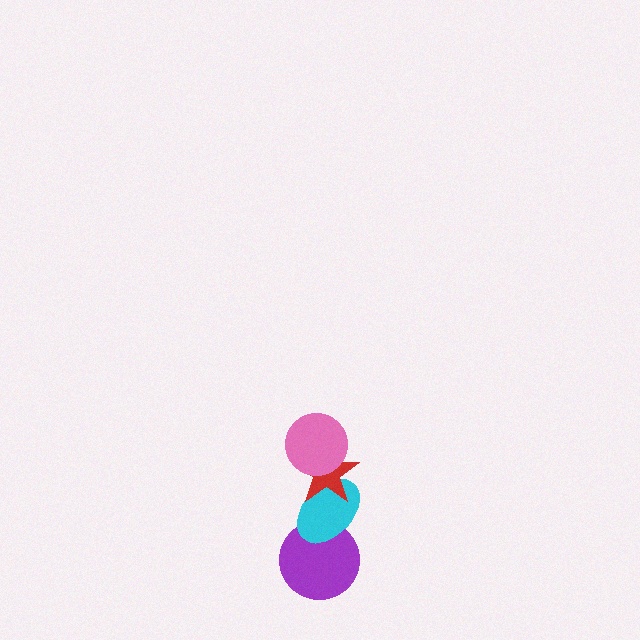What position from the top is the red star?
The red star is 2nd from the top.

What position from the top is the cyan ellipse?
The cyan ellipse is 3rd from the top.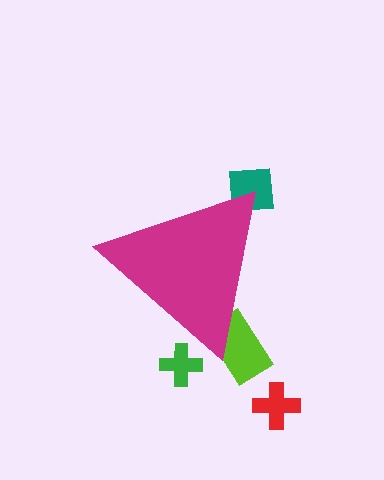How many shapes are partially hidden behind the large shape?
3 shapes are partially hidden.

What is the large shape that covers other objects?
A magenta triangle.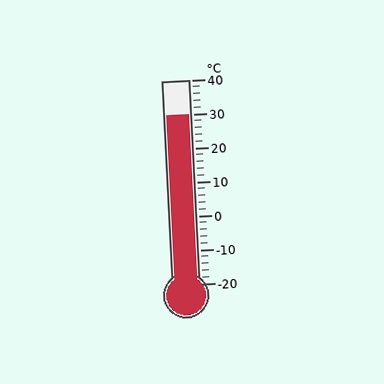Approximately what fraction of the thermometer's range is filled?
The thermometer is filled to approximately 85% of its range.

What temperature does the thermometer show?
The thermometer shows approximately 30°C.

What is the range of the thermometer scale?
The thermometer scale ranges from -20°C to 40°C.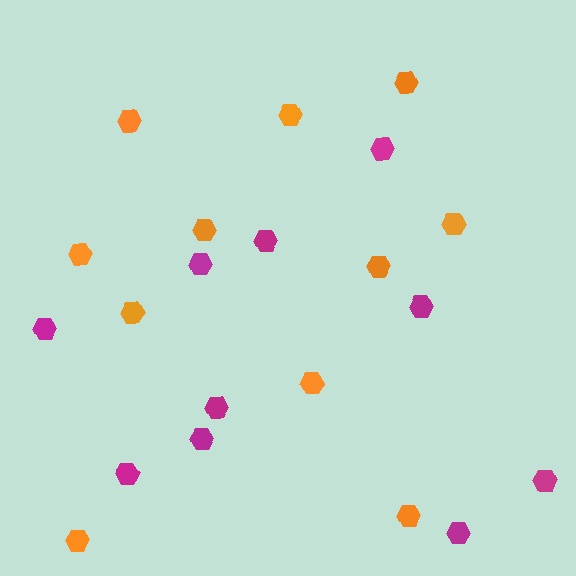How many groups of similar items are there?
There are 2 groups: one group of orange hexagons (11) and one group of magenta hexagons (10).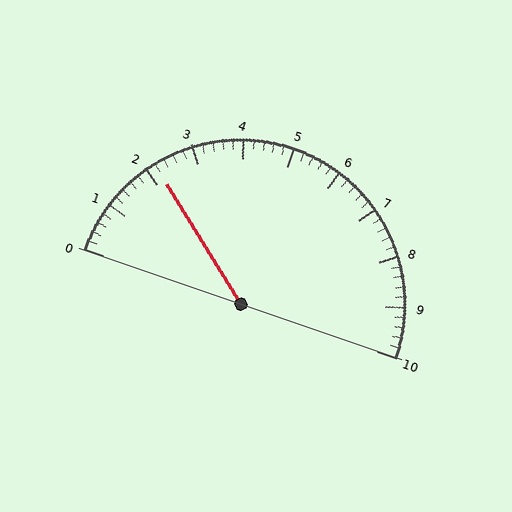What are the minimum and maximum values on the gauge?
The gauge ranges from 0 to 10.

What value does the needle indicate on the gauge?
The needle indicates approximately 2.2.